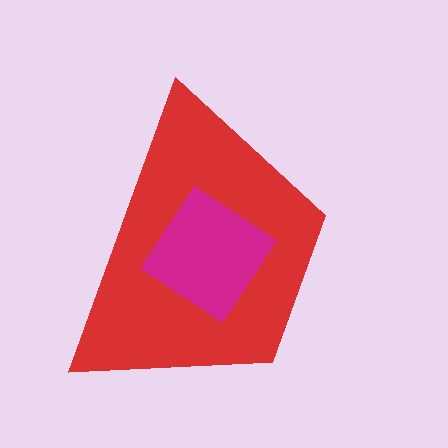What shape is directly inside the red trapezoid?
The magenta diamond.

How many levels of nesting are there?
2.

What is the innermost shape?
The magenta diamond.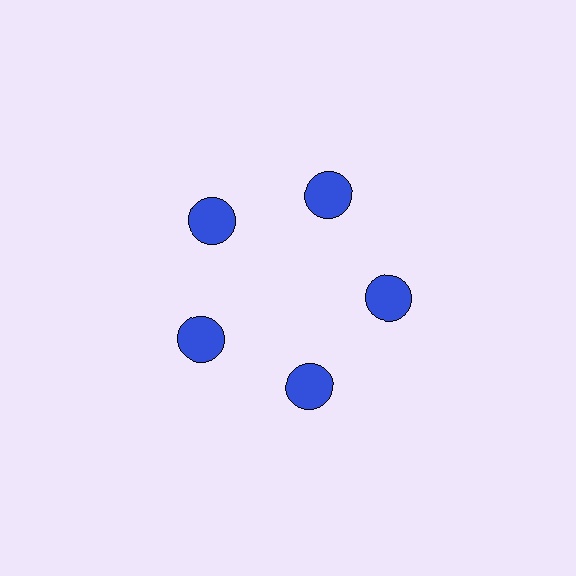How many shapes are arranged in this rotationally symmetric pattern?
There are 5 shapes, arranged in 5 groups of 1.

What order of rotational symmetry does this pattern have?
This pattern has 5-fold rotational symmetry.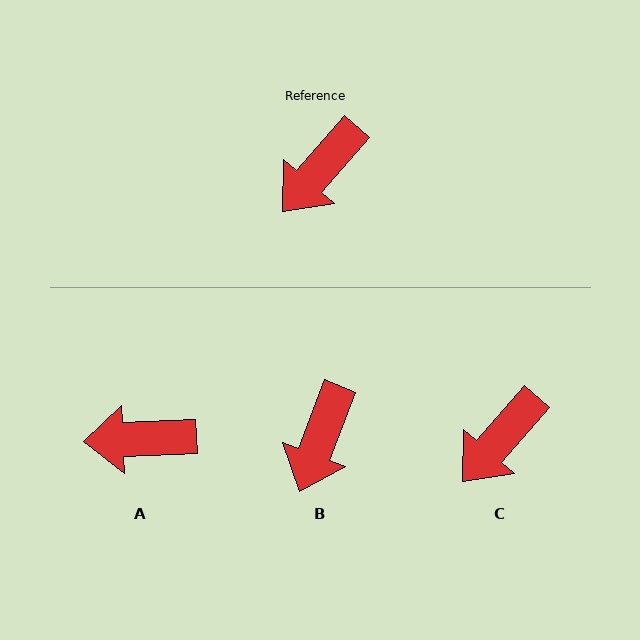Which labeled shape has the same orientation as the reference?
C.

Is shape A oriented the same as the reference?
No, it is off by about 46 degrees.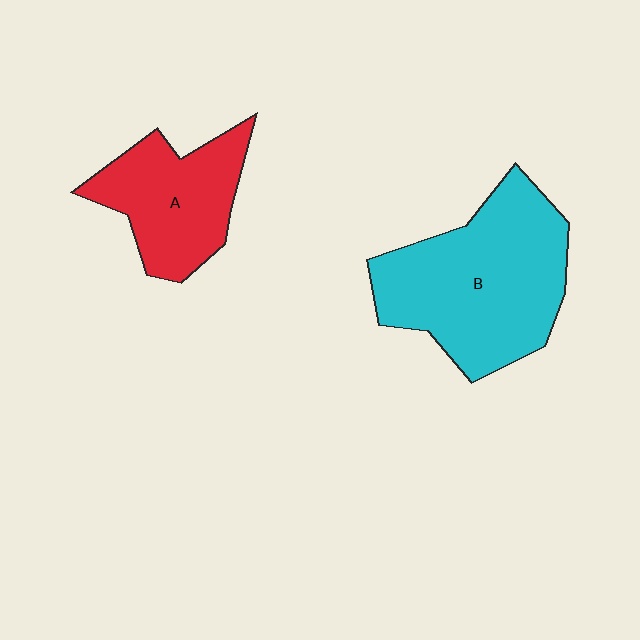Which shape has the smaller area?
Shape A (red).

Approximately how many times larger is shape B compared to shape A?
Approximately 1.7 times.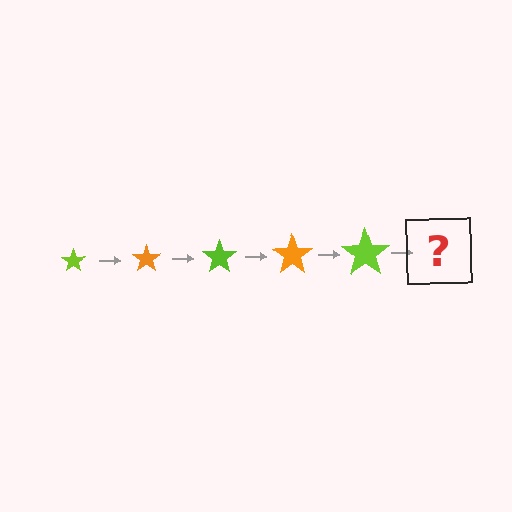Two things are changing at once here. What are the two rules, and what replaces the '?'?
The two rules are that the star grows larger each step and the color cycles through lime and orange. The '?' should be an orange star, larger than the previous one.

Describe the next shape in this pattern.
It should be an orange star, larger than the previous one.